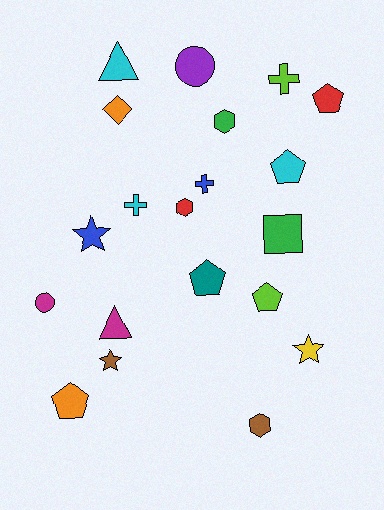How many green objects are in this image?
There are 2 green objects.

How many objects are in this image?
There are 20 objects.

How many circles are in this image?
There are 2 circles.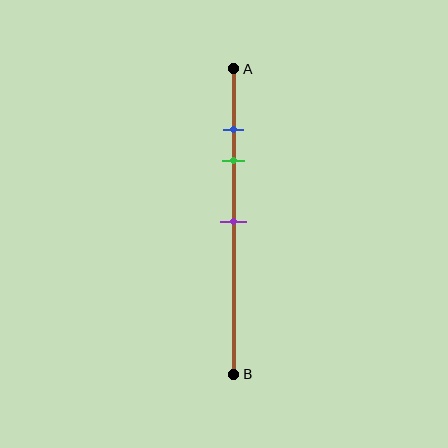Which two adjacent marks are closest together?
The blue and green marks are the closest adjacent pair.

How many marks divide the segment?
There are 3 marks dividing the segment.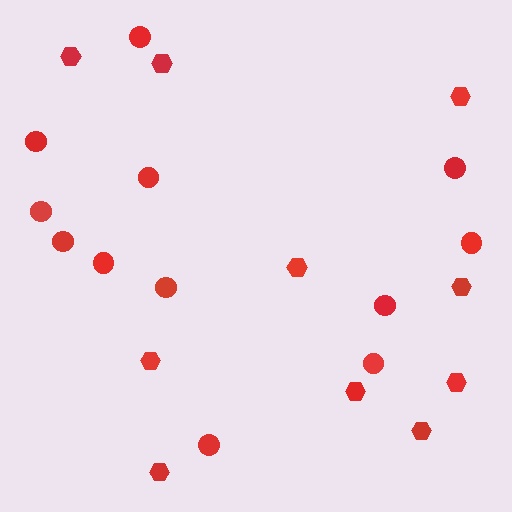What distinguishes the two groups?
There are 2 groups: one group of hexagons (10) and one group of circles (12).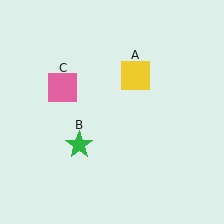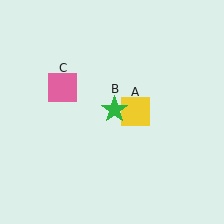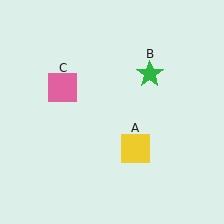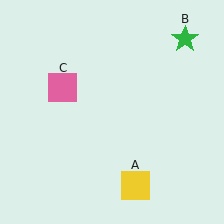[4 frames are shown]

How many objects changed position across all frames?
2 objects changed position: yellow square (object A), green star (object B).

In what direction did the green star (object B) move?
The green star (object B) moved up and to the right.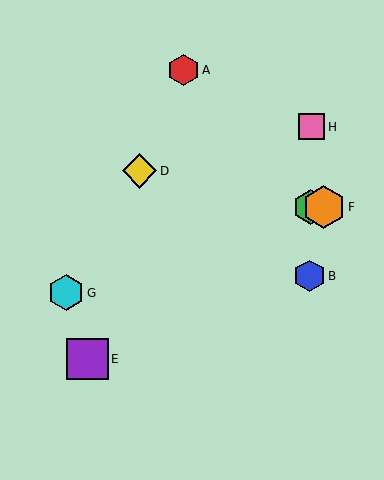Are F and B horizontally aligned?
No, F is at y≈207 and B is at y≈276.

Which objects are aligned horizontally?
Objects C, F are aligned horizontally.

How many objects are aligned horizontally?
2 objects (C, F) are aligned horizontally.